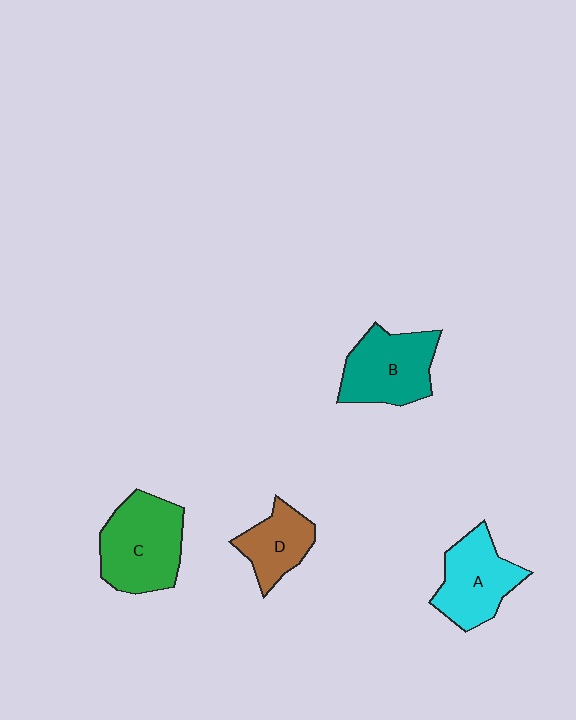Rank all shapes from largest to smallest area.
From largest to smallest: C (green), B (teal), A (cyan), D (brown).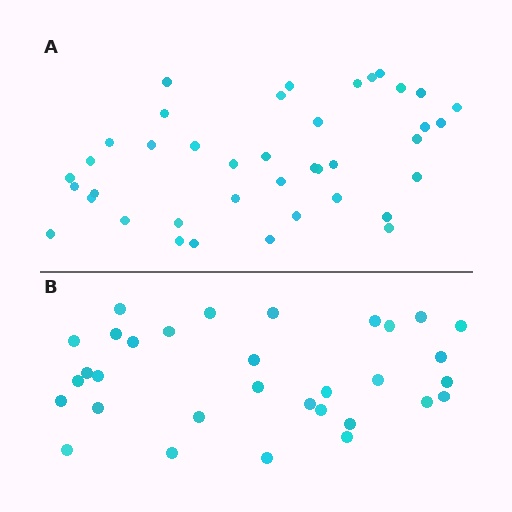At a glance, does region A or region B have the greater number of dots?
Region A (the top region) has more dots.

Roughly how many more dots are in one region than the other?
Region A has roughly 8 or so more dots than region B.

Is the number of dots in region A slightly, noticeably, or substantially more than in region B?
Region A has noticeably more, but not dramatically so. The ratio is roughly 1.2 to 1.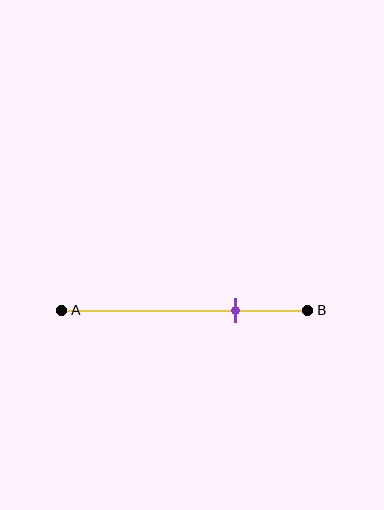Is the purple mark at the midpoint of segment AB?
No, the mark is at about 70% from A, not at the 50% midpoint.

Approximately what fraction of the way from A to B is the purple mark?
The purple mark is approximately 70% of the way from A to B.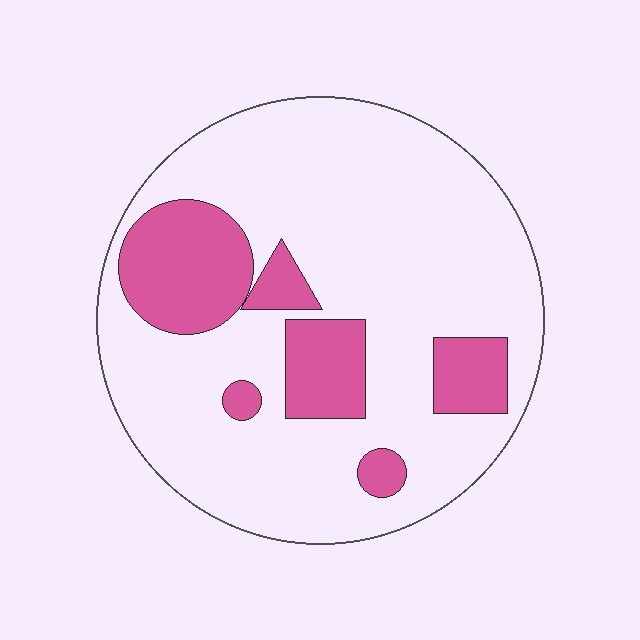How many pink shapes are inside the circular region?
6.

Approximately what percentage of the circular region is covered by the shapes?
Approximately 20%.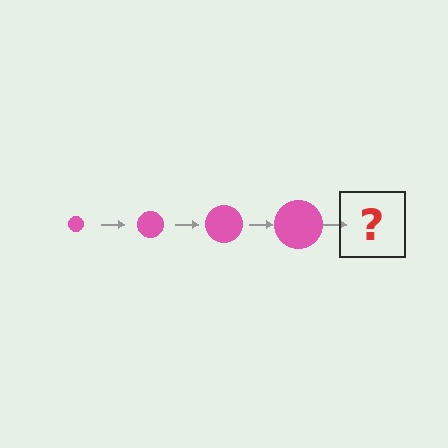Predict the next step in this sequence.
The next step is a pink circle, larger than the previous one.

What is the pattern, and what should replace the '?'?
The pattern is that the circle gets progressively larger each step. The '?' should be a pink circle, larger than the previous one.